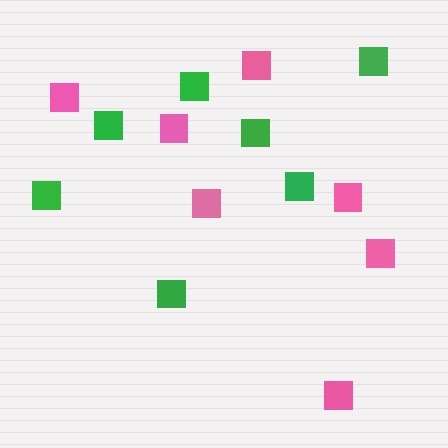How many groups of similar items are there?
There are 2 groups: one group of pink squares (7) and one group of green squares (7).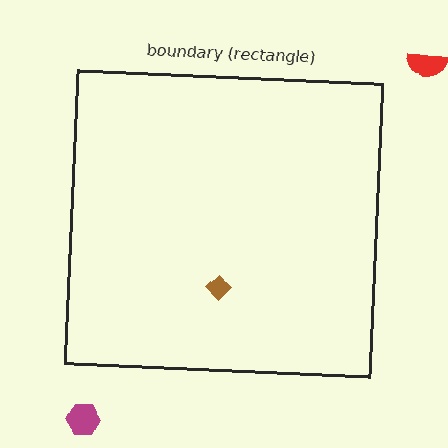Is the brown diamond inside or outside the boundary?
Inside.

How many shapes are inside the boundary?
1 inside, 2 outside.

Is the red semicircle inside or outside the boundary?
Outside.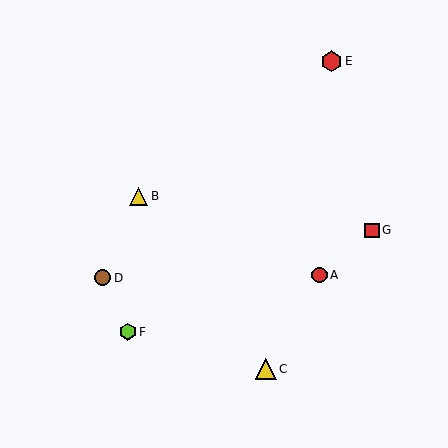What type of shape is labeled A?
Shape A is a red circle.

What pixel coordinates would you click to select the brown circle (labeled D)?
Click at (103, 278) to select the brown circle D.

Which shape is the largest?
The yellow triangle (labeled C) is the largest.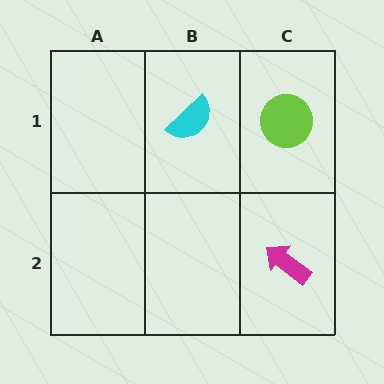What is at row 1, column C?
A lime circle.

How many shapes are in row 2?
1 shape.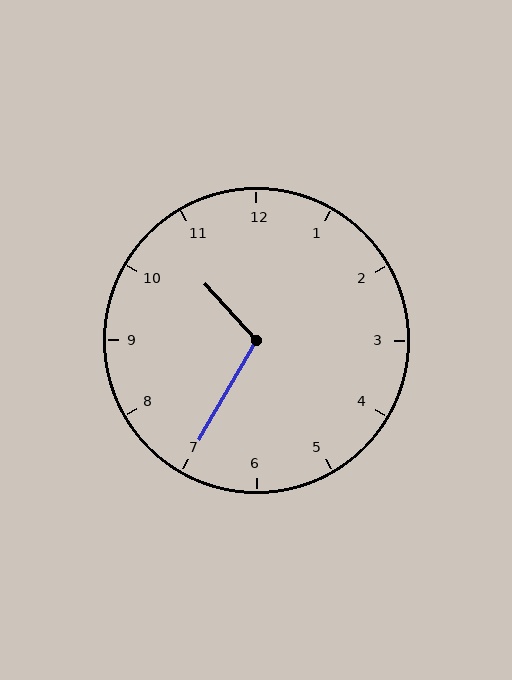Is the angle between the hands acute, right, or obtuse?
It is obtuse.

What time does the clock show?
10:35.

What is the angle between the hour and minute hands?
Approximately 108 degrees.